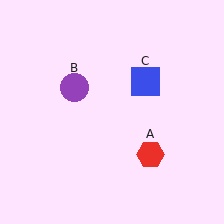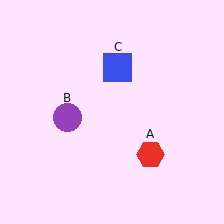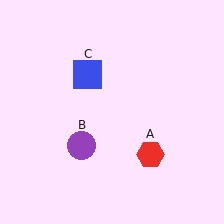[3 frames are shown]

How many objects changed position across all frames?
2 objects changed position: purple circle (object B), blue square (object C).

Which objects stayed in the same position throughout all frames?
Red hexagon (object A) remained stationary.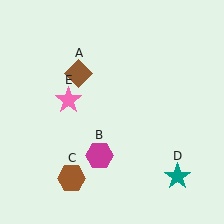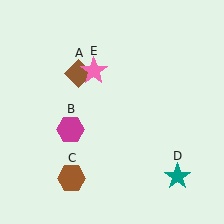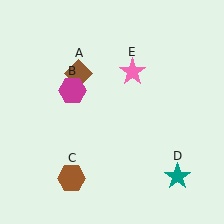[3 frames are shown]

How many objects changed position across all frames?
2 objects changed position: magenta hexagon (object B), pink star (object E).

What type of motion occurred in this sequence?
The magenta hexagon (object B), pink star (object E) rotated clockwise around the center of the scene.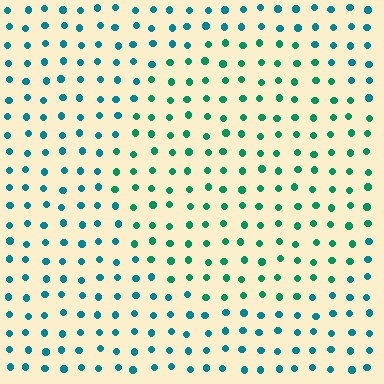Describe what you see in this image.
The image is filled with small teal elements in a uniform arrangement. A circle-shaped region is visible where the elements are tinted to a slightly different hue, forming a subtle color boundary.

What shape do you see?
I see a circle.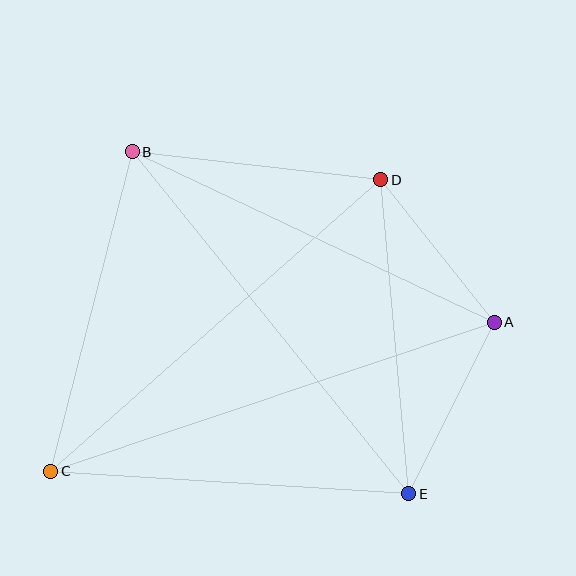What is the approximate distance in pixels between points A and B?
The distance between A and B is approximately 400 pixels.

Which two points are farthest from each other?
Points A and C are farthest from each other.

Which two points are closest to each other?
Points A and D are closest to each other.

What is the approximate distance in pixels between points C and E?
The distance between C and E is approximately 359 pixels.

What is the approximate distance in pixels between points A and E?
The distance between A and E is approximately 192 pixels.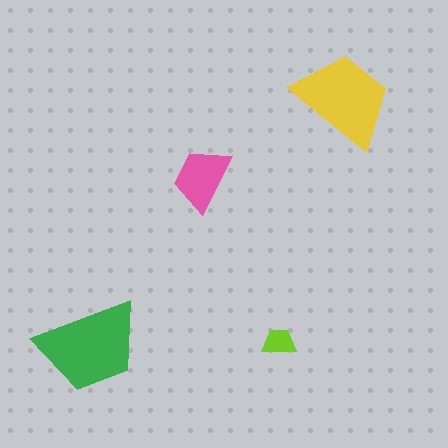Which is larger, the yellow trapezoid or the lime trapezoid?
The yellow one.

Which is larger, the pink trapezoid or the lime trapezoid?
The pink one.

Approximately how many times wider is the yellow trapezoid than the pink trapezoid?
About 1.5 times wider.